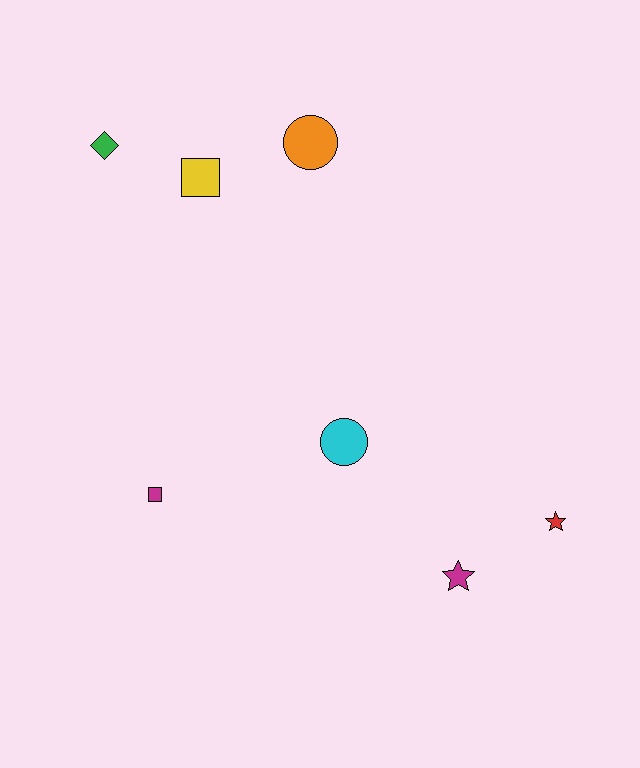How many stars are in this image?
There are 2 stars.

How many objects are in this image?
There are 7 objects.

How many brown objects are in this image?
There are no brown objects.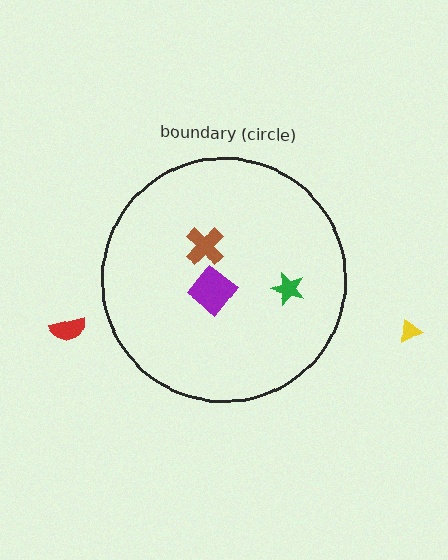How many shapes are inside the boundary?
3 inside, 2 outside.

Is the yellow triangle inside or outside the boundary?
Outside.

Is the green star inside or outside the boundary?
Inside.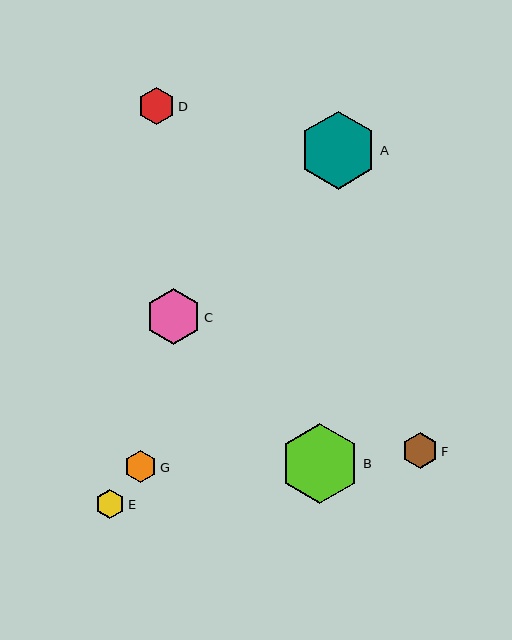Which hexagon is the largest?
Hexagon B is the largest with a size of approximately 80 pixels.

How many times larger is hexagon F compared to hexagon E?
Hexagon F is approximately 1.2 times the size of hexagon E.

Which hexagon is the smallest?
Hexagon E is the smallest with a size of approximately 30 pixels.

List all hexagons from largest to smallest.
From largest to smallest: B, A, C, D, F, G, E.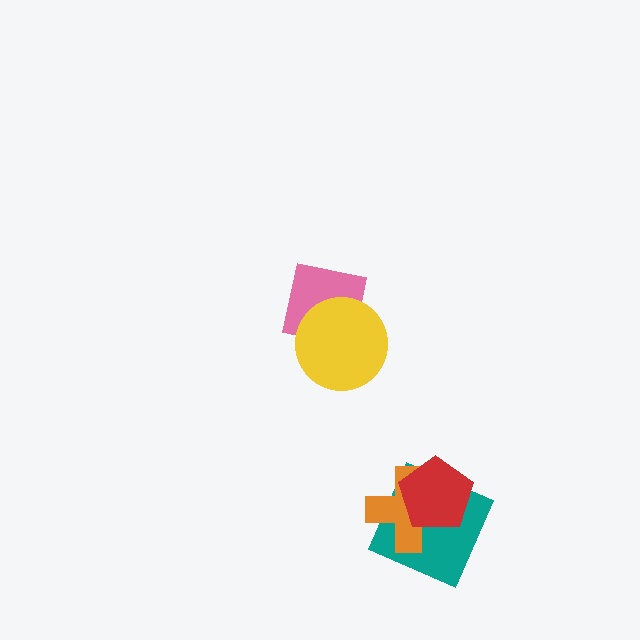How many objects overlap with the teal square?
2 objects overlap with the teal square.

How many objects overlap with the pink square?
1 object overlaps with the pink square.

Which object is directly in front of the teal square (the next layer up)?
The orange cross is directly in front of the teal square.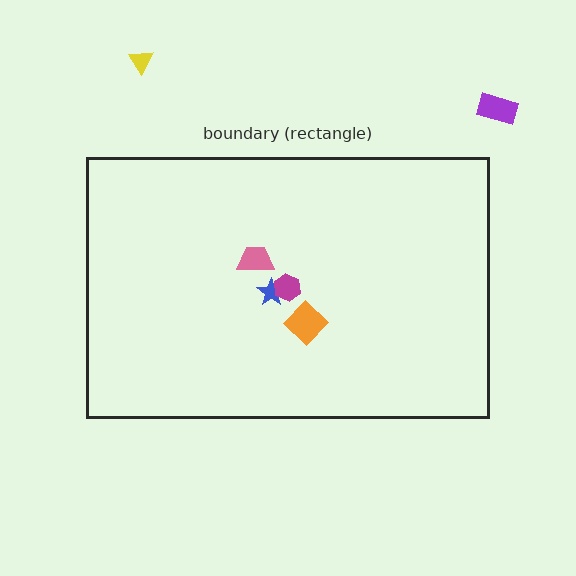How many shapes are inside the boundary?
4 inside, 2 outside.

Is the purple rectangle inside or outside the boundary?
Outside.